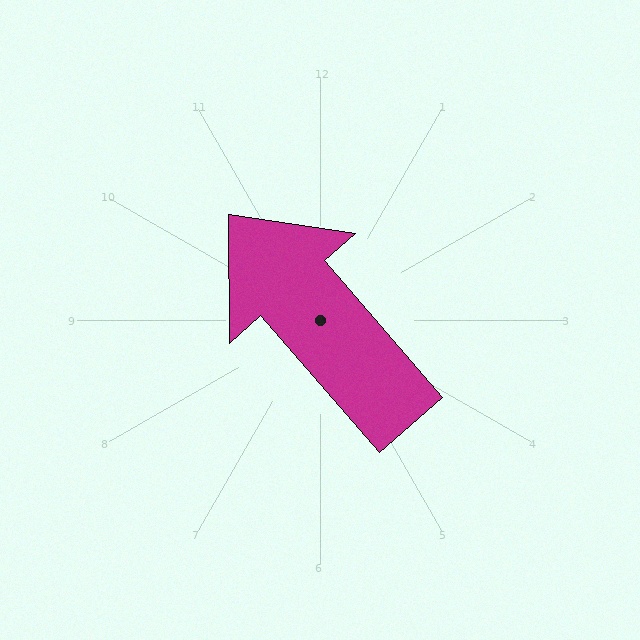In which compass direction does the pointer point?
Northwest.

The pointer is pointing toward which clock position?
Roughly 11 o'clock.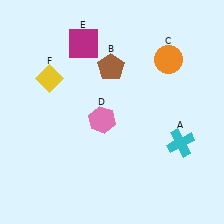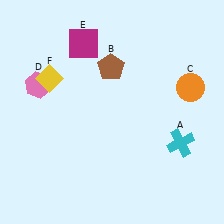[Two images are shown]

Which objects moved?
The objects that moved are: the orange circle (C), the pink hexagon (D).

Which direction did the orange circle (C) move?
The orange circle (C) moved down.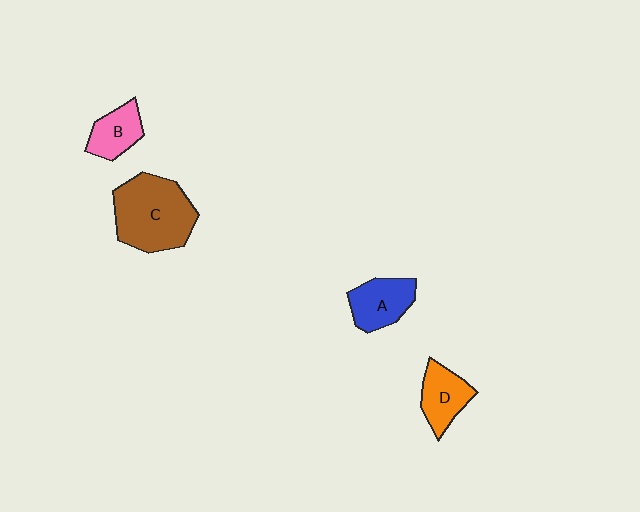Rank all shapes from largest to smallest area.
From largest to smallest: C (brown), A (blue), D (orange), B (pink).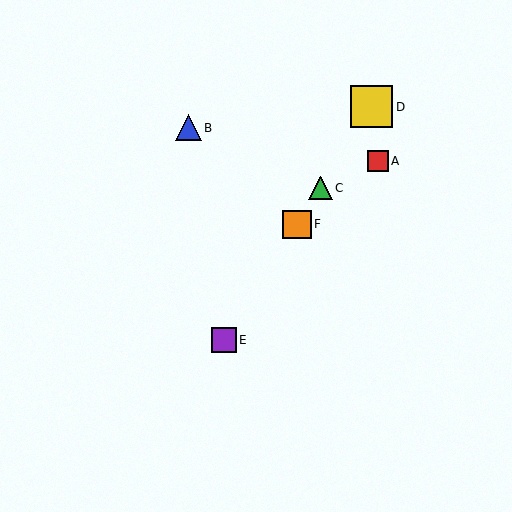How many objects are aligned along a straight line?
4 objects (C, D, E, F) are aligned along a straight line.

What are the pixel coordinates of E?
Object E is at (224, 340).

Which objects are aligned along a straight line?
Objects C, D, E, F are aligned along a straight line.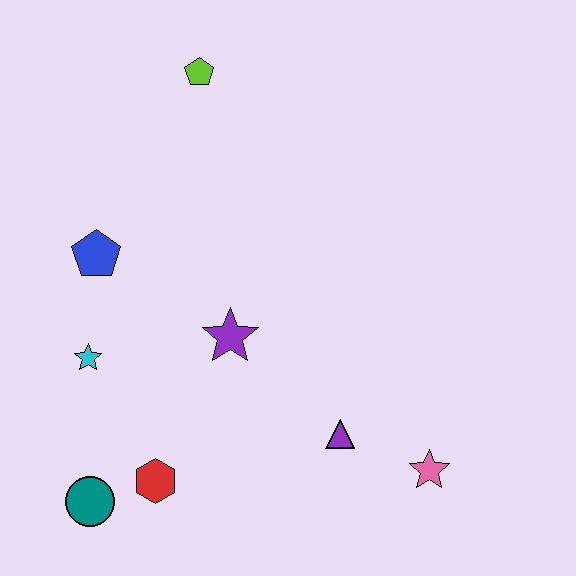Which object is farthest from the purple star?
The lime pentagon is farthest from the purple star.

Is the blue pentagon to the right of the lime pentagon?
No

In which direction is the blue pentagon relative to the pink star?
The blue pentagon is to the left of the pink star.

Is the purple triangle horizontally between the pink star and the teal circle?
Yes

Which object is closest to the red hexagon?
The teal circle is closest to the red hexagon.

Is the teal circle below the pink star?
Yes